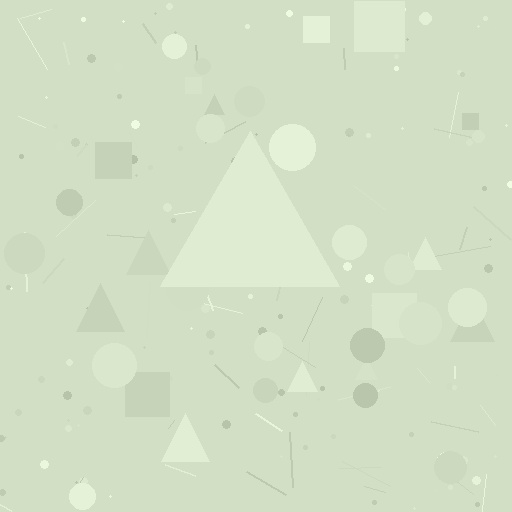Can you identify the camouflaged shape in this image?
The camouflaged shape is a triangle.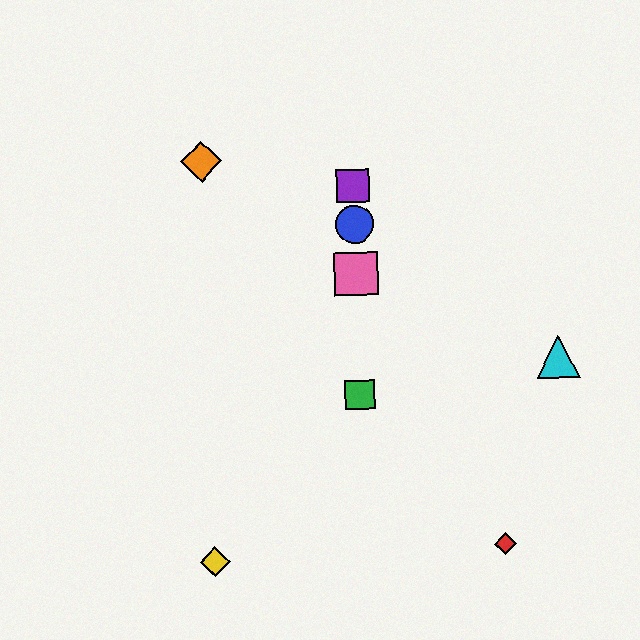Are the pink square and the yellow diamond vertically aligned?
No, the pink square is at x≈356 and the yellow diamond is at x≈215.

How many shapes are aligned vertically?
4 shapes (the blue circle, the green square, the purple square, the pink square) are aligned vertically.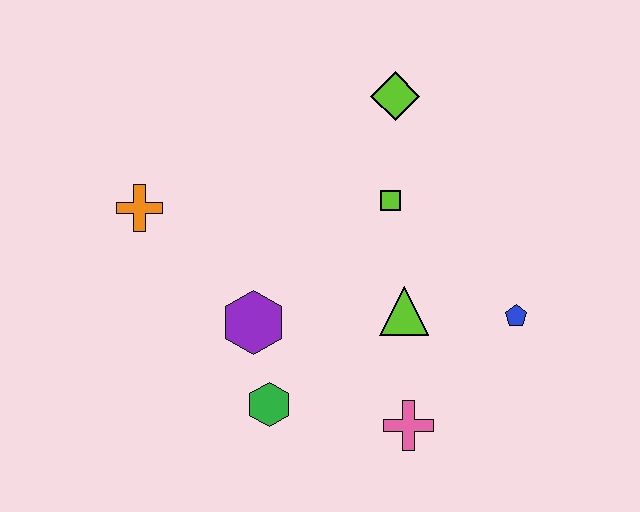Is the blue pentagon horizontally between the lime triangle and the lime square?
No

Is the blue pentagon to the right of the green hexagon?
Yes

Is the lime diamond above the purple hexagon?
Yes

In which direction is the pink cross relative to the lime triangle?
The pink cross is below the lime triangle.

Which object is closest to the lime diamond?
The lime square is closest to the lime diamond.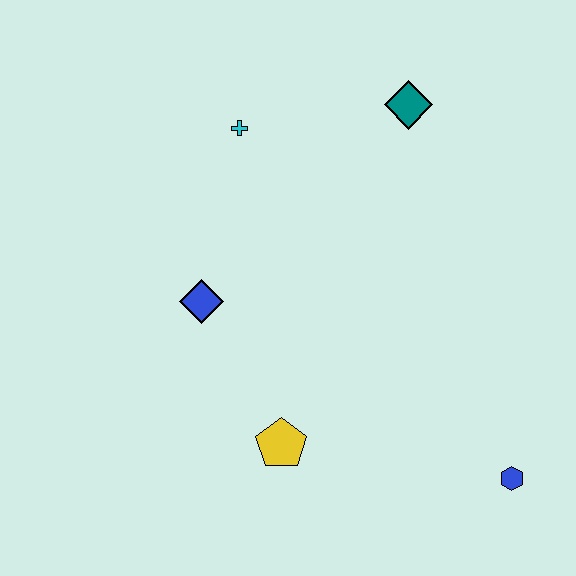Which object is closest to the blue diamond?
The yellow pentagon is closest to the blue diamond.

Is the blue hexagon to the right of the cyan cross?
Yes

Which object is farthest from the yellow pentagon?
The teal diamond is farthest from the yellow pentagon.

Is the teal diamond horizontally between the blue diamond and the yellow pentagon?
No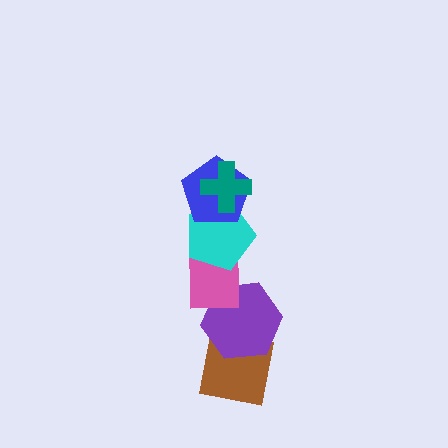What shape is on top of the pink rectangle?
The cyan pentagon is on top of the pink rectangle.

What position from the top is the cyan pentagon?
The cyan pentagon is 3rd from the top.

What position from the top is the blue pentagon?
The blue pentagon is 2nd from the top.